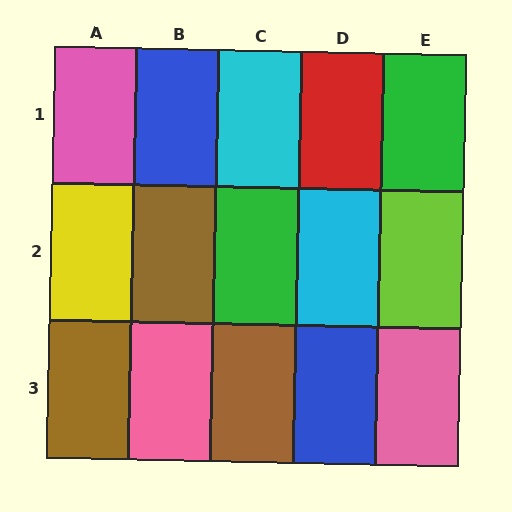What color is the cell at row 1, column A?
Pink.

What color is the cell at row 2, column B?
Brown.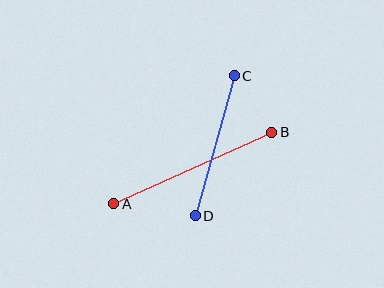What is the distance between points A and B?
The distance is approximately 173 pixels.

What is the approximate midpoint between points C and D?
The midpoint is at approximately (215, 146) pixels.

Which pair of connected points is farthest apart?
Points A and B are farthest apart.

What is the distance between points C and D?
The distance is approximately 145 pixels.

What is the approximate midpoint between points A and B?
The midpoint is at approximately (193, 168) pixels.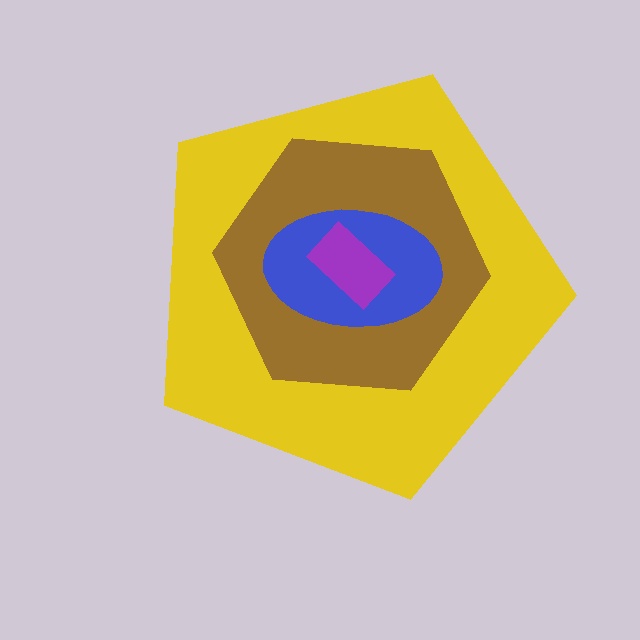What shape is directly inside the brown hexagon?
The blue ellipse.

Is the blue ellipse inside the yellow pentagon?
Yes.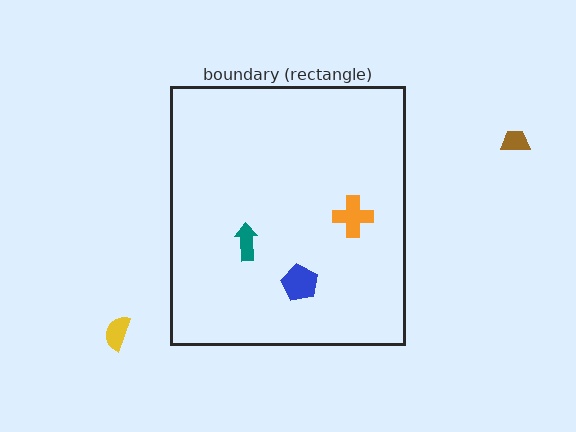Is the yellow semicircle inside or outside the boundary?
Outside.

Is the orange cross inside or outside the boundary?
Inside.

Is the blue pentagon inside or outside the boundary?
Inside.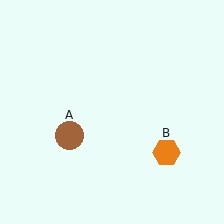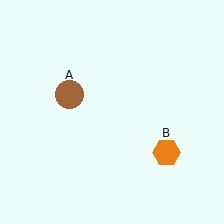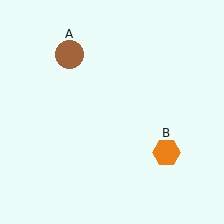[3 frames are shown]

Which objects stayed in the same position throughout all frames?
Orange hexagon (object B) remained stationary.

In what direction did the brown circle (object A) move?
The brown circle (object A) moved up.